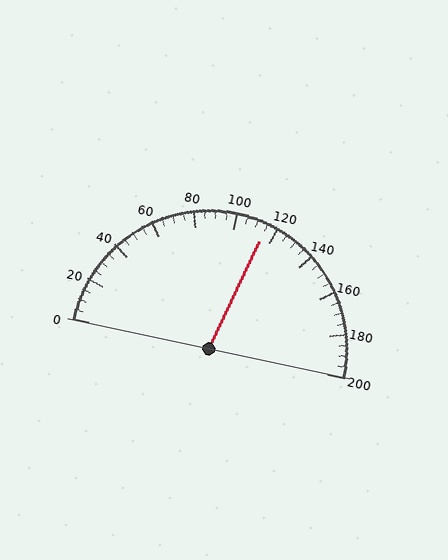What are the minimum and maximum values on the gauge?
The gauge ranges from 0 to 200.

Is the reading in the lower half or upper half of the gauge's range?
The reading is in the upper half of the range (0 to 200).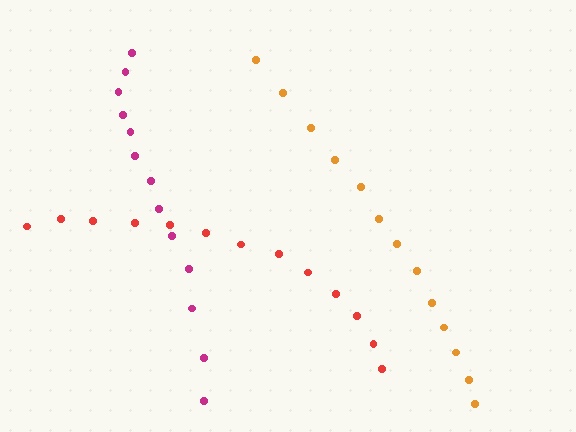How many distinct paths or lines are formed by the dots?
There are 3 distinct paths.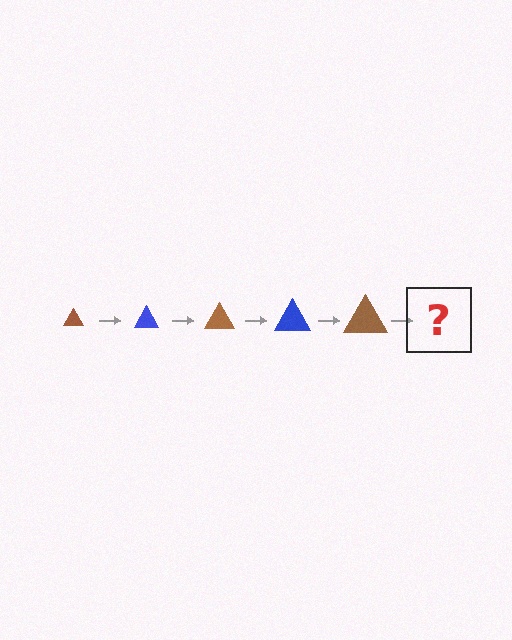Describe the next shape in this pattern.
It should be a blue triangle, larger than the previous one.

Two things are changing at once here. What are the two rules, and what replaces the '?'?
The two rules are that the triangle grows larger each step and the color cycles through brown and blue. The '?' should be a blue triangle, larger than the previous one.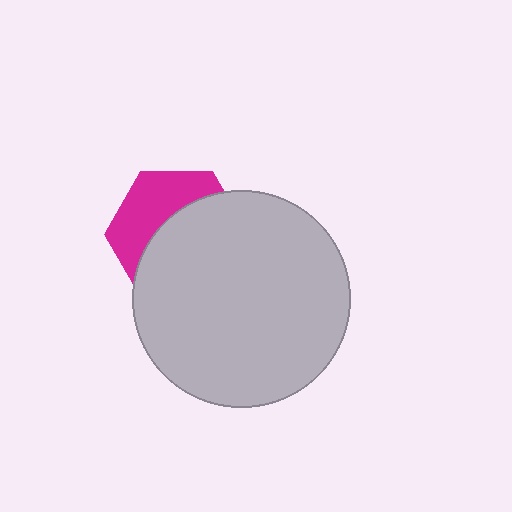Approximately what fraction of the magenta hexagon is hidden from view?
Roughly 60% of the magenta hexagon is hidden behind the light gray circle.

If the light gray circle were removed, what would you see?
You would see the complete magenta hexagon.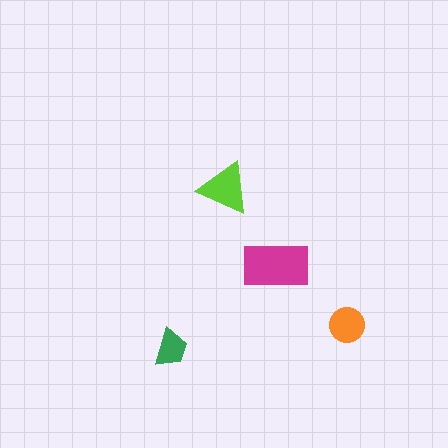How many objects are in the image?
There are 4 objects in the image.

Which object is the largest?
The magenta rectangle.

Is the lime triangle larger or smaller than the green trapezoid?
Larger.